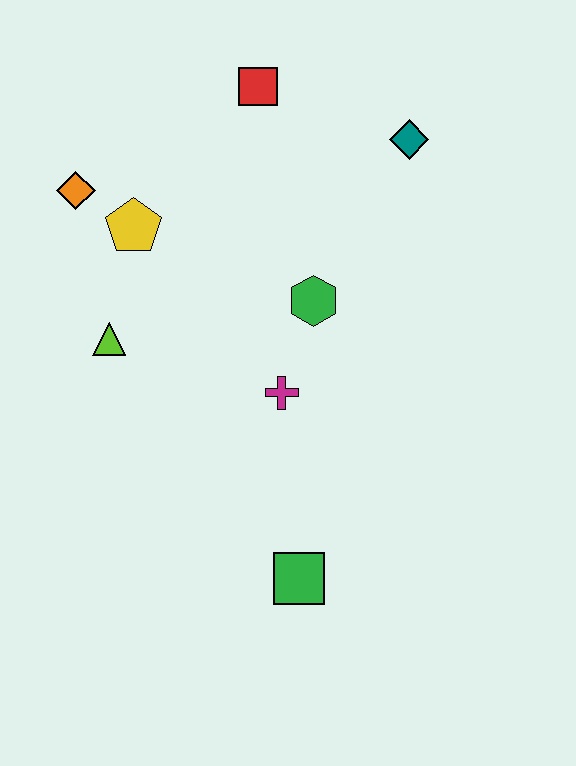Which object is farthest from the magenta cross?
The red square is farthest from the magenta cross.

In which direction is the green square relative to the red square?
The green square is below the red square.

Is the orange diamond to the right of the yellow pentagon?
No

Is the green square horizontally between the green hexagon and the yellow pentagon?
Yes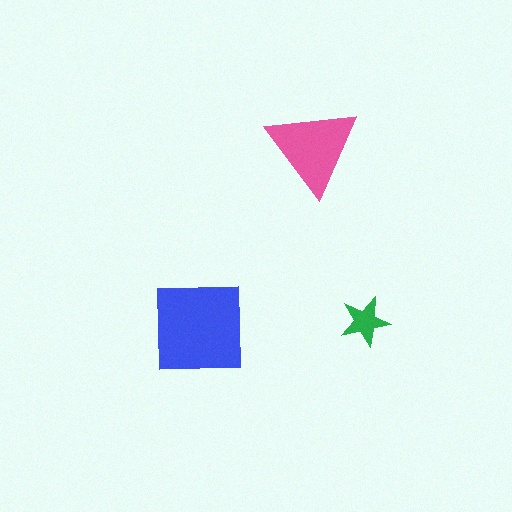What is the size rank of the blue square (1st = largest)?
1st.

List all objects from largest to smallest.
The blue square, the pink triangle, the green star.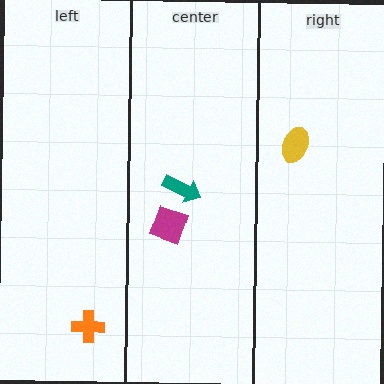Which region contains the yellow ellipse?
The right region.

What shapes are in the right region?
The yellow ellipse.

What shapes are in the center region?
The magenta square, the teal arrow.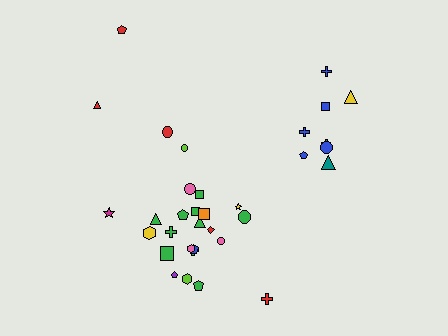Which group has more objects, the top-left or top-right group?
The top-right group.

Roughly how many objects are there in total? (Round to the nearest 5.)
Roughly 35 objects in total.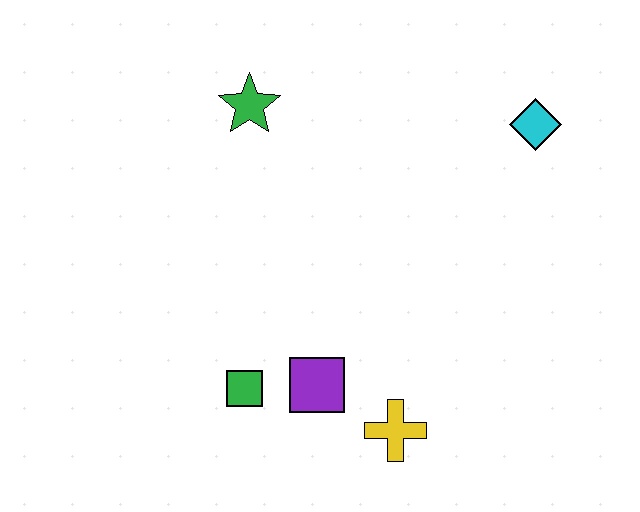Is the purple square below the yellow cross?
No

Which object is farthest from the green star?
The yellow cross is farthest from the green star.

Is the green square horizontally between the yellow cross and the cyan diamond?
No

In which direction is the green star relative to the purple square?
The green star is above the purple square.